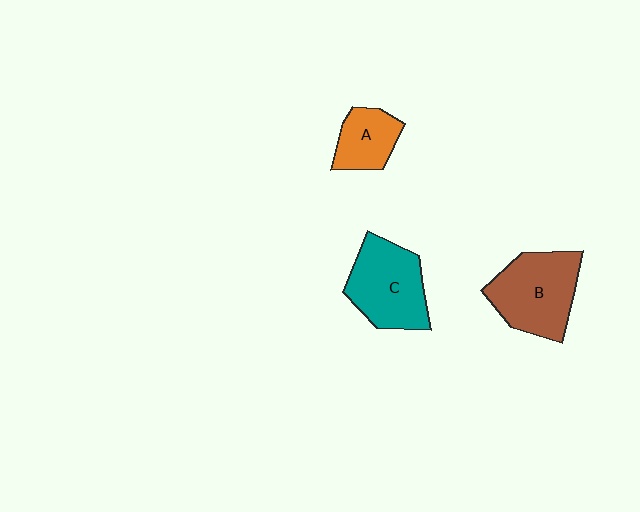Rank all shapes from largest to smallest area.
From largest to smallest: B (brown), C (teal), A (orange).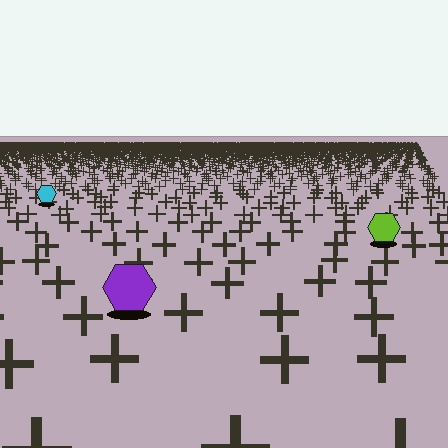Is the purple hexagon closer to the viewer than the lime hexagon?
Yes. The purple hexagon is closer — you can tell from the texture gradient: the ground texture is coarser near it.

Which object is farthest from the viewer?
The cyan hexagon is farthest from the viewer. It appears smaller and the ground texture around it is denser.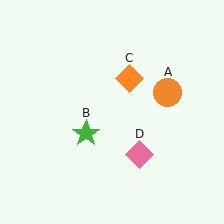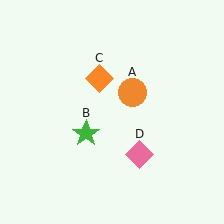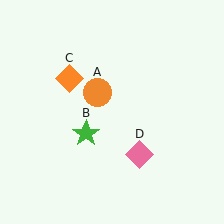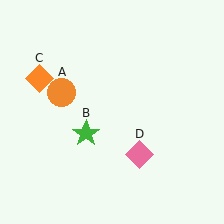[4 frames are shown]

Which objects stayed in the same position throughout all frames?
Green star (object B) and pink diamond (object D) remained stationary.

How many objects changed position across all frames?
2 objects changed position: orange circle (object A), orange diamond (object C).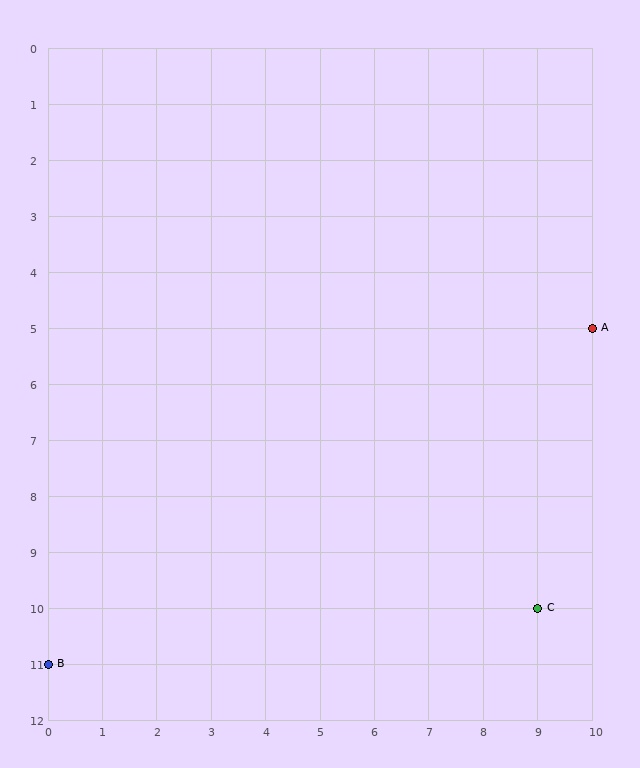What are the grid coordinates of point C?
Point C is at grid coordinates (9, 10).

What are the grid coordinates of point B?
Point B is at grid coordinates (0, 11).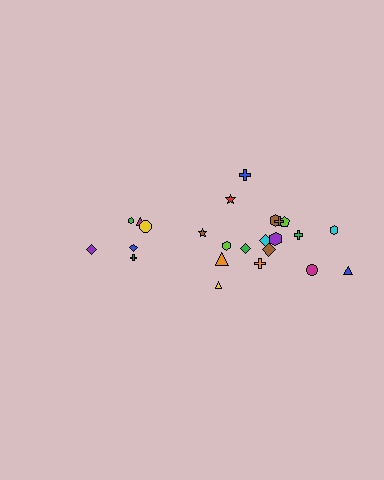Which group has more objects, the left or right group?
The right group.